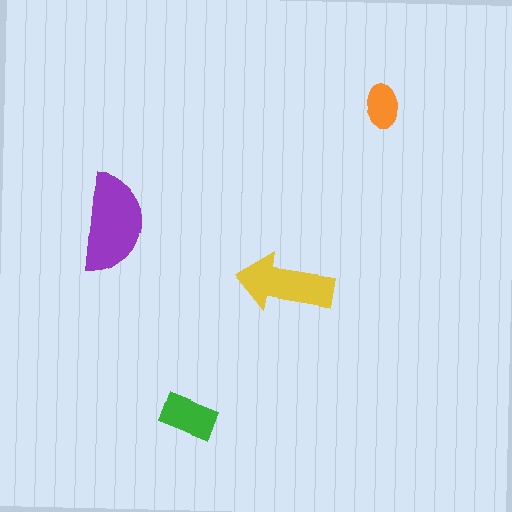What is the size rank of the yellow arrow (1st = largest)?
2nd.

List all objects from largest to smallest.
The purple semicircle, the yellow arrow, the green rectangle, the orange ellipse.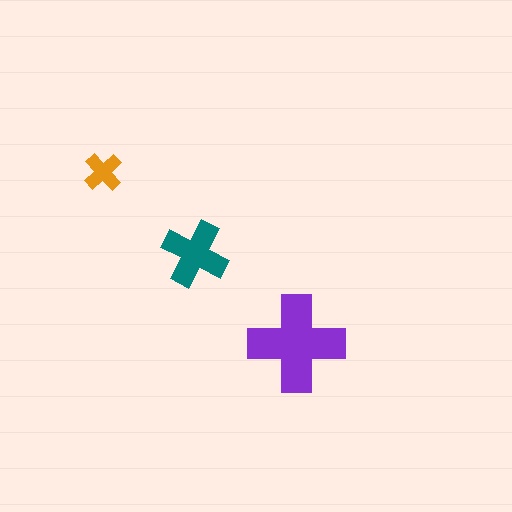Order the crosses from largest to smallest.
the purple one, the teal one, the orange one.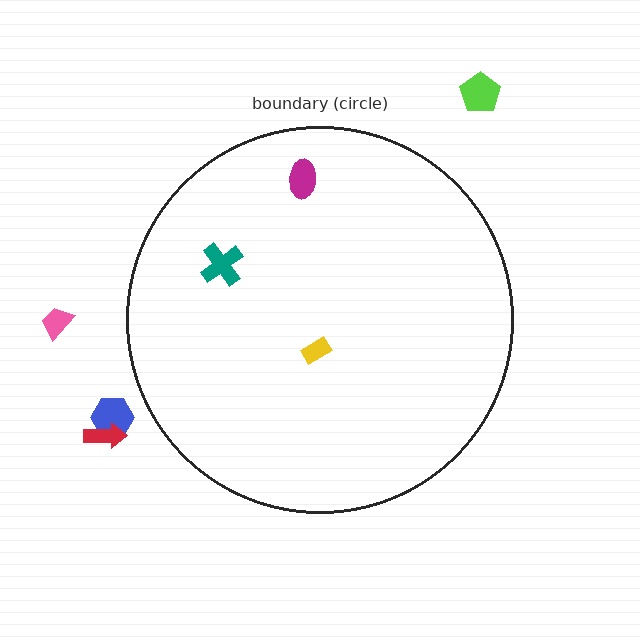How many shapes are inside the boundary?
3 inside, 4 outside.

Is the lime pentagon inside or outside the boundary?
Outside.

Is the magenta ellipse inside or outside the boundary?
Inside.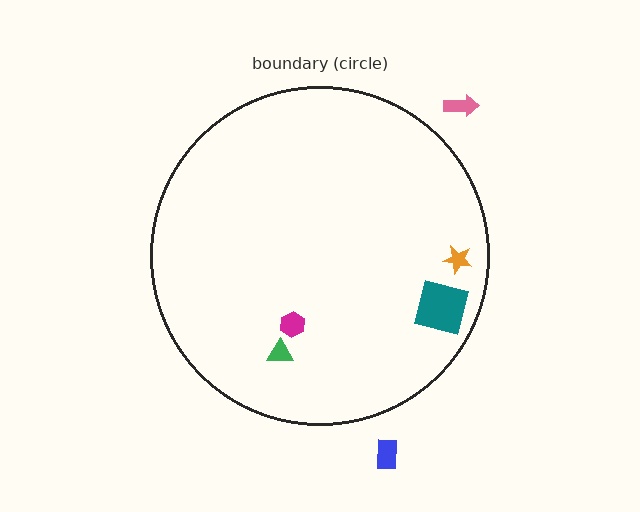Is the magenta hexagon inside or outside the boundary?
Inside.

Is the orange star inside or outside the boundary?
Inside.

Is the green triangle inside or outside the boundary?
Inside.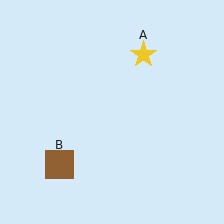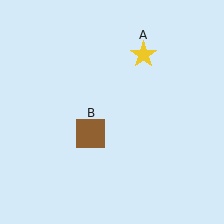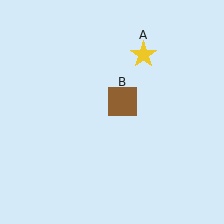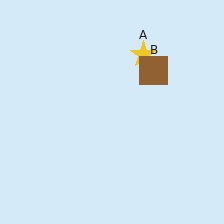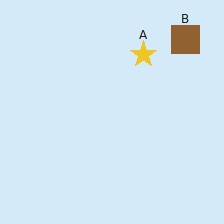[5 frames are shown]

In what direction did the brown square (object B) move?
The brown square (object B) moved up and to the right.